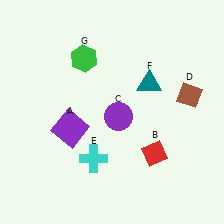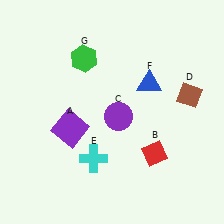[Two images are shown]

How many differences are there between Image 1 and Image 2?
There is 1 difference between the two images.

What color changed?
The triangle (F) changed from teal in Image 1 to blue in Image 2.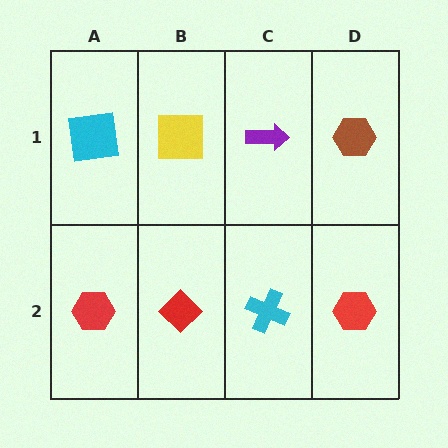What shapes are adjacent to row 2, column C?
A purple arrow (row 1, column C), a red diamond (row 2, column B), a red hexagon (row 2, column D).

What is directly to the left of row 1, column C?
A yellow square.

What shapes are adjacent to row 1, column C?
A cyan cross (row 2, column C), a yellow square (row 1, column B), a brown hexagon (row 1, column D).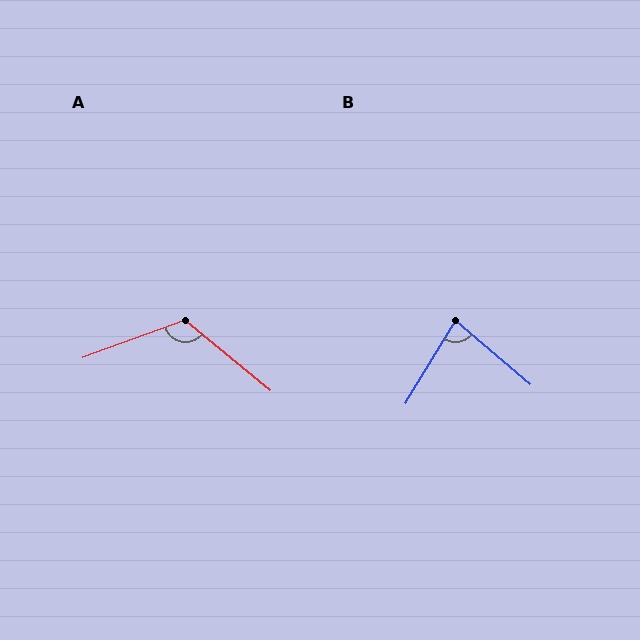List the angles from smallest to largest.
B (81°), A (120°).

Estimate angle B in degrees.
Approximately 81 degrees.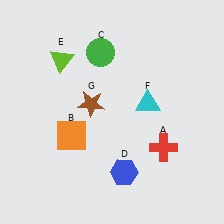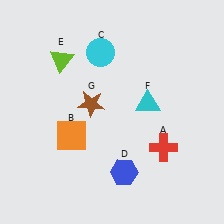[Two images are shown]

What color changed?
The circle (C) changed from green in Image 1 to cyan in Image 2.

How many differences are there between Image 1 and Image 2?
There is 1 difference between the two images.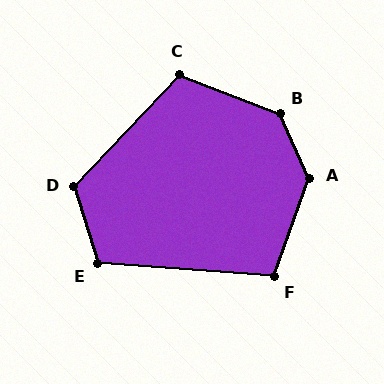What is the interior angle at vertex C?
Approximately 112 degrees (obtuse).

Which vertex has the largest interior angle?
A, at approximately 136 degrees.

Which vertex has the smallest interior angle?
F, at approximately 105 degrees.